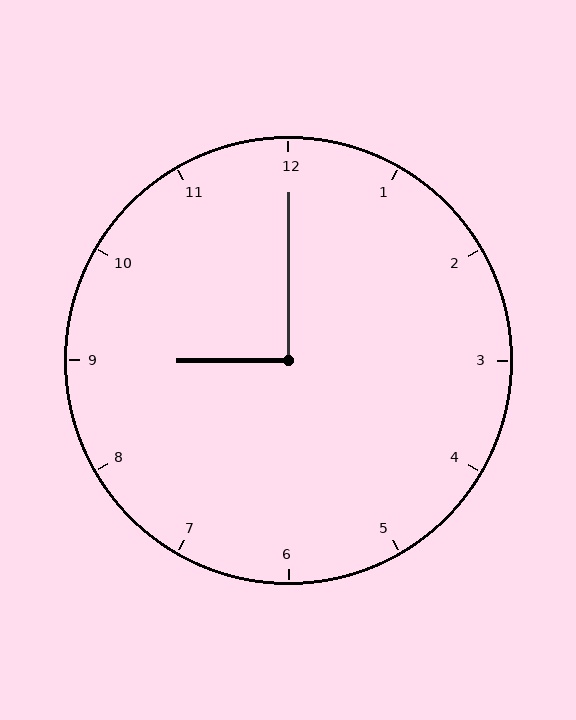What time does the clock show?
9:00.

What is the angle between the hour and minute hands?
Approximately 90 degrees.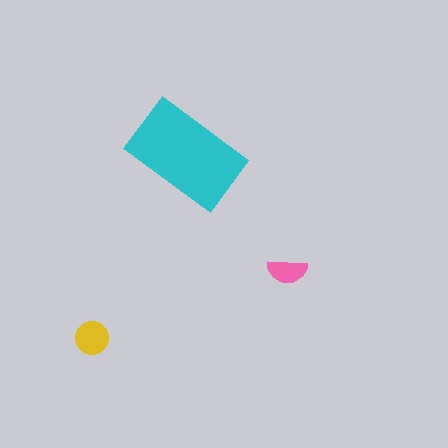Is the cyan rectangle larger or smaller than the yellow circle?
Larger.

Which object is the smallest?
The pink semicircle.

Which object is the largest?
The cyan rectangle.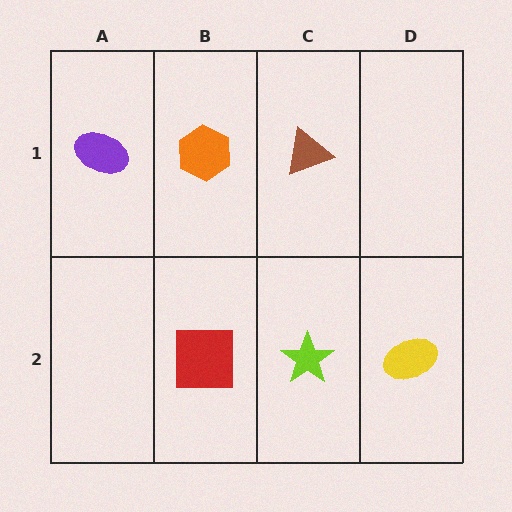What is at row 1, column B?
An orange hexagon.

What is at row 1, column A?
A purple ellipse.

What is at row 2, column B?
A red square.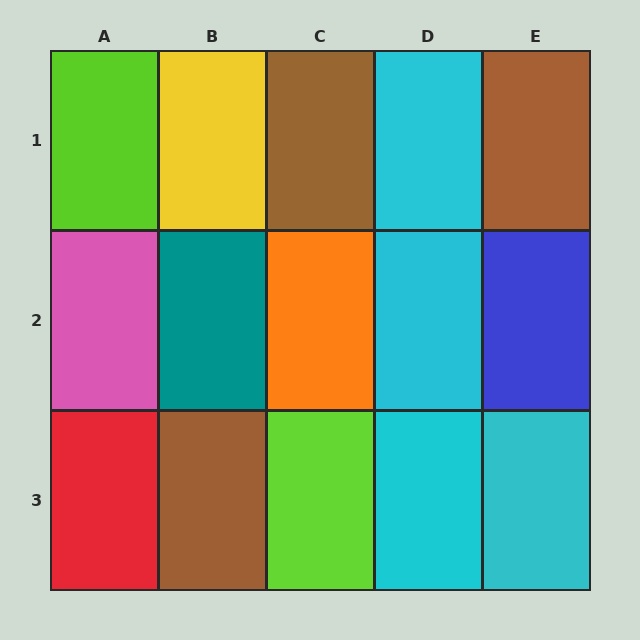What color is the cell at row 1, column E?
Brown.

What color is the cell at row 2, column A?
Pink.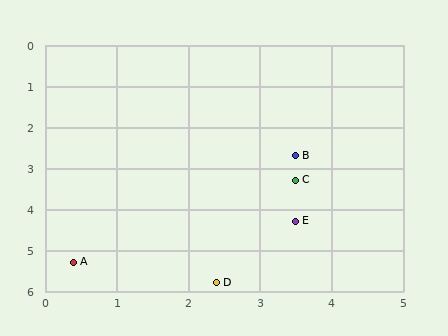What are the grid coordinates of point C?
Point C is at approximately (3.5, 3.3).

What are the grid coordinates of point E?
Point E is at approximately (3.5, 4.3).